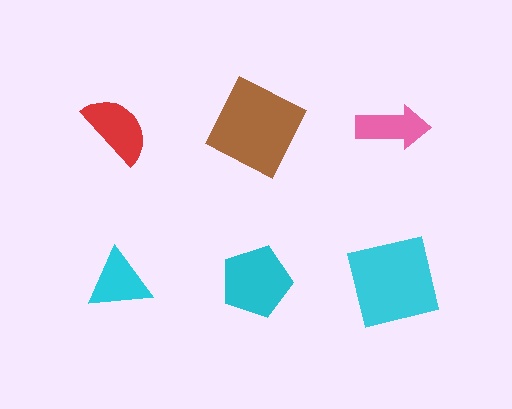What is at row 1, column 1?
A red semicircle.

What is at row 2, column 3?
A cyan square.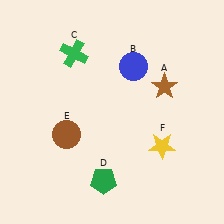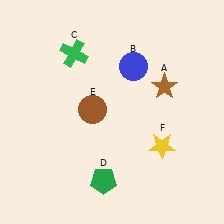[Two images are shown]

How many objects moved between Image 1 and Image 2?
1 object moved between the two images.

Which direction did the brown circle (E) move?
The brown circle (E) moved right.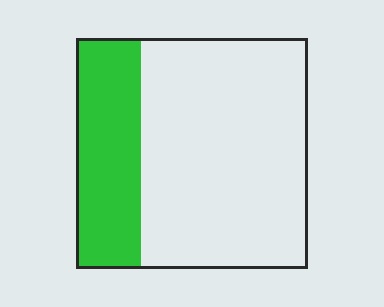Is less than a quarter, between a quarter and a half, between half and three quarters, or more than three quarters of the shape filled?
Between a quarter and a half.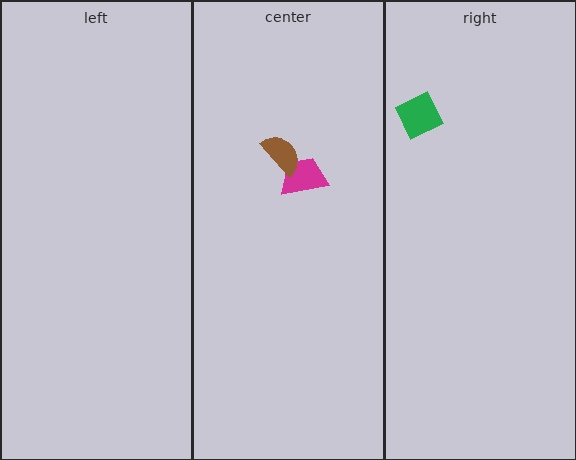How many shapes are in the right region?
1.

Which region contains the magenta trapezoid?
The center region.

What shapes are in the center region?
The magenta trapezoid, the brown semicircle.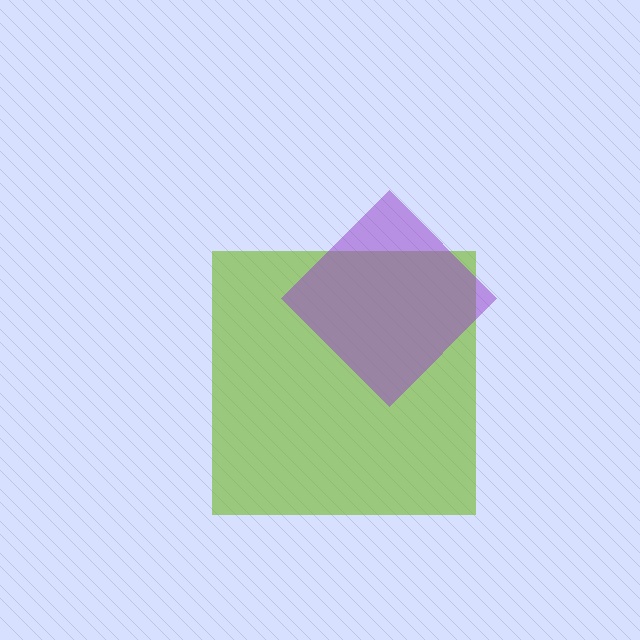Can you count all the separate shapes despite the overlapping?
Yes, there are 2 separate shapes.